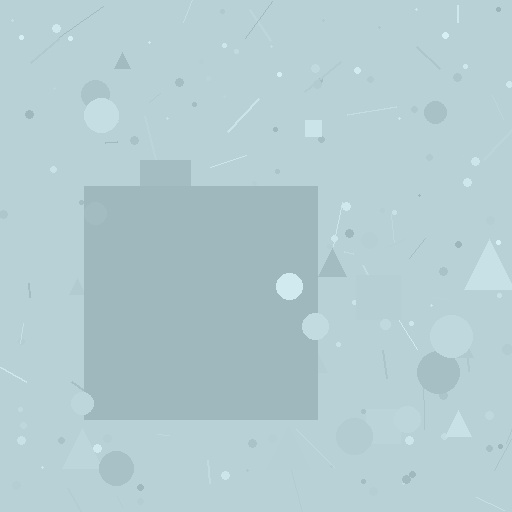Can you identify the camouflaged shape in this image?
The camouflaged shape is a square.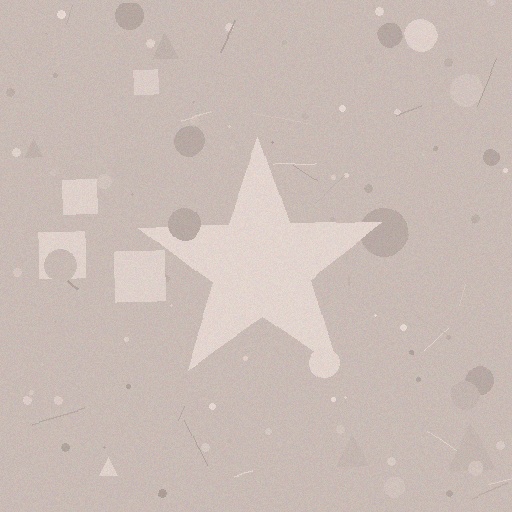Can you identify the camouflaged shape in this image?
The camouflaged shape is a star.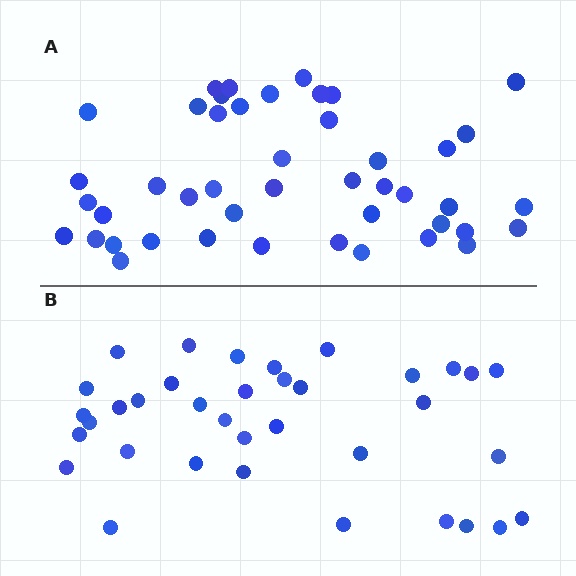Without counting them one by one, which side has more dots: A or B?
Region A (the top region) has more dots.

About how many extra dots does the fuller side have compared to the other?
Region A has roughly 8 or so more dots than region B.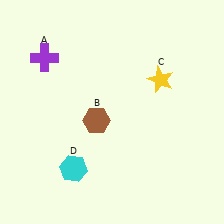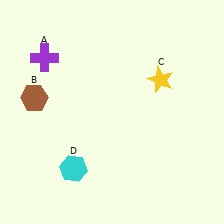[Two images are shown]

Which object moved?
The brown hexagon (B) moved left.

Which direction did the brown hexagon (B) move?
The brown hexagon (B) moved left.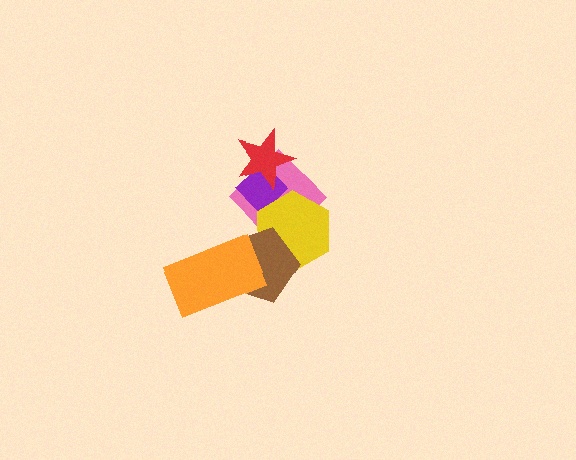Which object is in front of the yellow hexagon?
The brown pentagon is in front of the yellow hexagon.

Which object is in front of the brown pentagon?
The orange rectangle is in front of the brown pentagon.